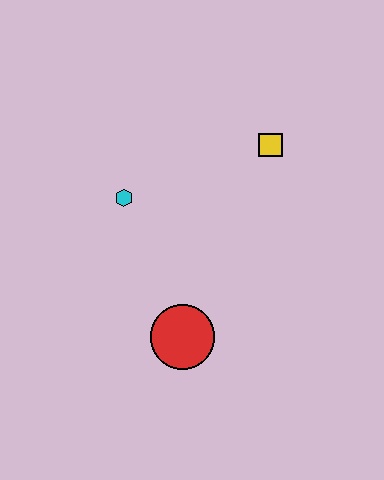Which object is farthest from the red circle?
The yellow square is farthest from the red circle.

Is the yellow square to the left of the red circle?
No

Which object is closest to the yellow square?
The cyan hexagon is closest to the yellow square.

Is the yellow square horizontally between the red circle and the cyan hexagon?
No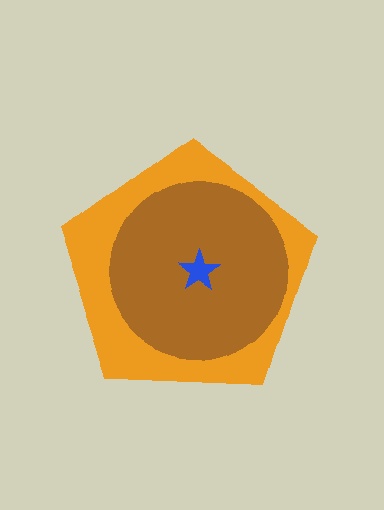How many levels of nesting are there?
3.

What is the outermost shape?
The orange pentagon.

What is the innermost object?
The blue star.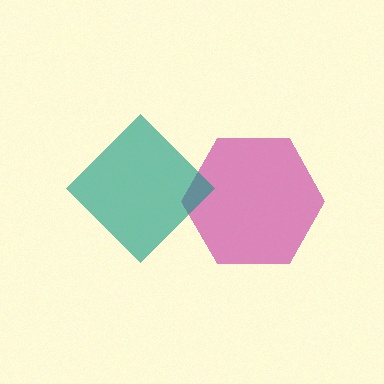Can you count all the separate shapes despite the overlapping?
Yes, there are 2 separate shapes.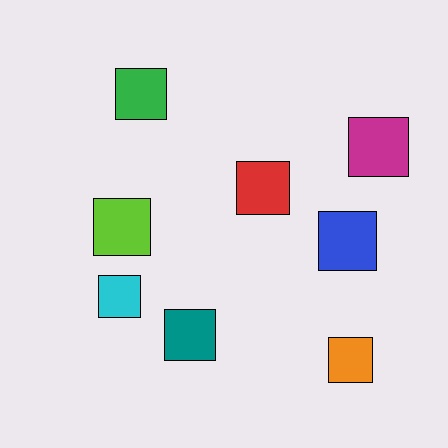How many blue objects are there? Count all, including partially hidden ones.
There is 1 blue object.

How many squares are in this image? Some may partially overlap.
There are 8 squares.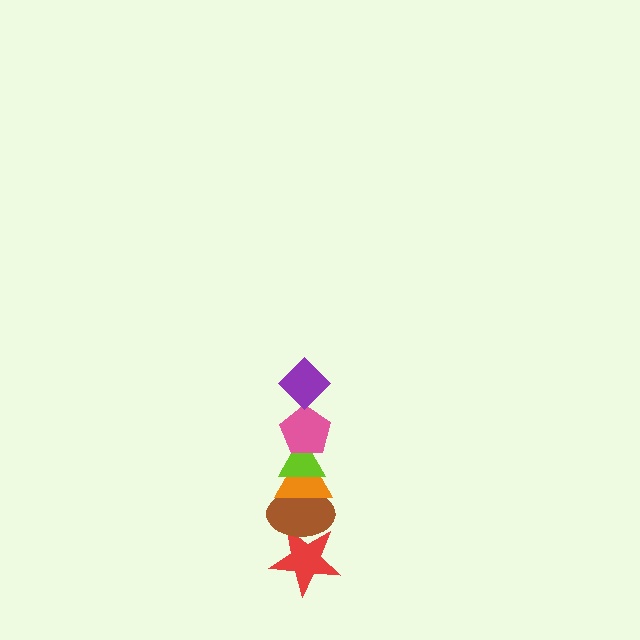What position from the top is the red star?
The red star is 6th from the top.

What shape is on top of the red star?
The brown ellipse is on top of the red star.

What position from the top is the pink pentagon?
The pink pentagon is 2nd from the top.